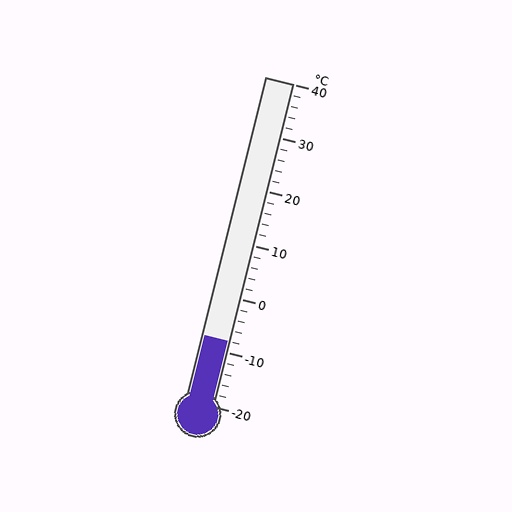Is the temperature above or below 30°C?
The temperature is below 30°C.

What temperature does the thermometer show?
The thermometer shows approximately -8°C.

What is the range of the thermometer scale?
The thermometer scale ranges from -20°C to 40°C.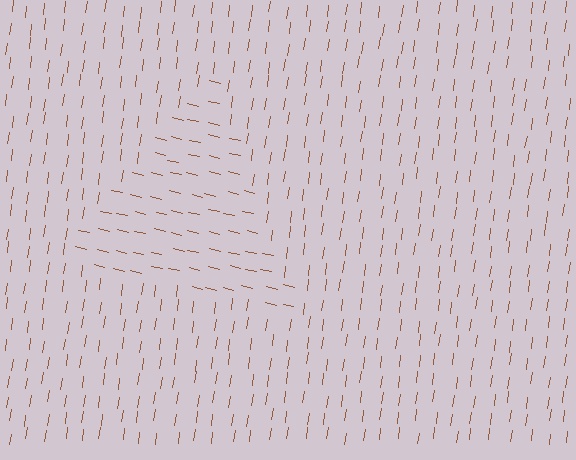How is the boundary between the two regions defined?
The boundary is defined purely by a change in line orientation (approximately 84 degrees difference). All lines are the same color and thickness.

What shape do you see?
I see a triangle.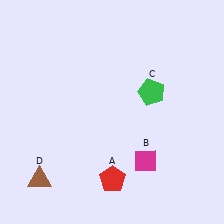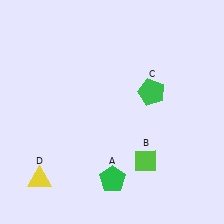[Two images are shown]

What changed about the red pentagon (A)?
In Image 1, A is red. In Image 2, it changed to green.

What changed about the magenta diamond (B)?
In Image 1, B is magenta. In Image 2, it changed to lime.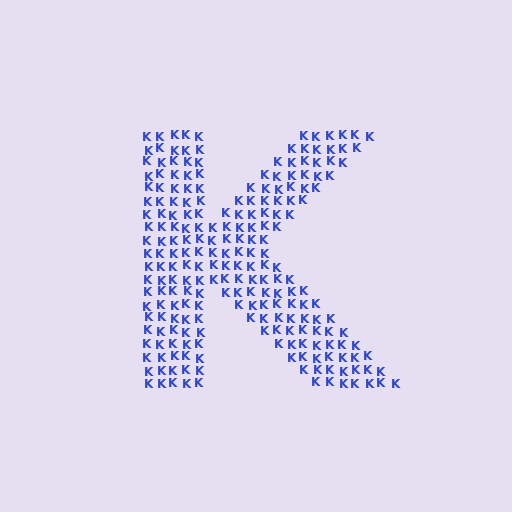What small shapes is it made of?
It is made of small letter K's.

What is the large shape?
The large shape is the letter K.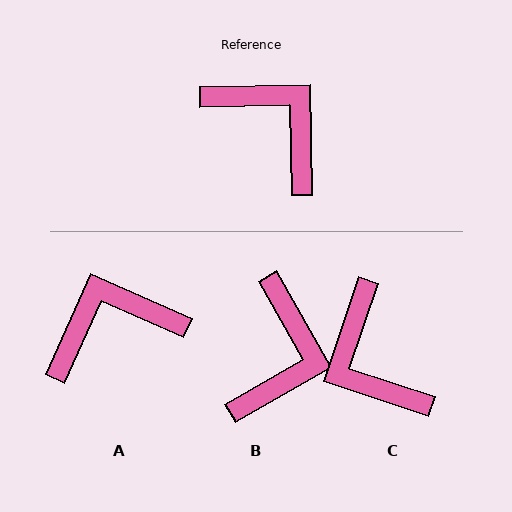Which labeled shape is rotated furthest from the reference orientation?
C, about 161 degrees away.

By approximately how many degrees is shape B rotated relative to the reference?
Approximately 62 degrees clockwise.